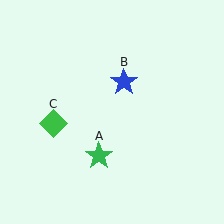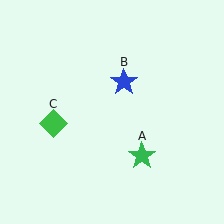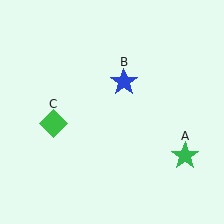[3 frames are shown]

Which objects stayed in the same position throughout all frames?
Blue star (object B) and green diamond (object C) remained stationary.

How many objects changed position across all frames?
1 object changed position: green star (object A).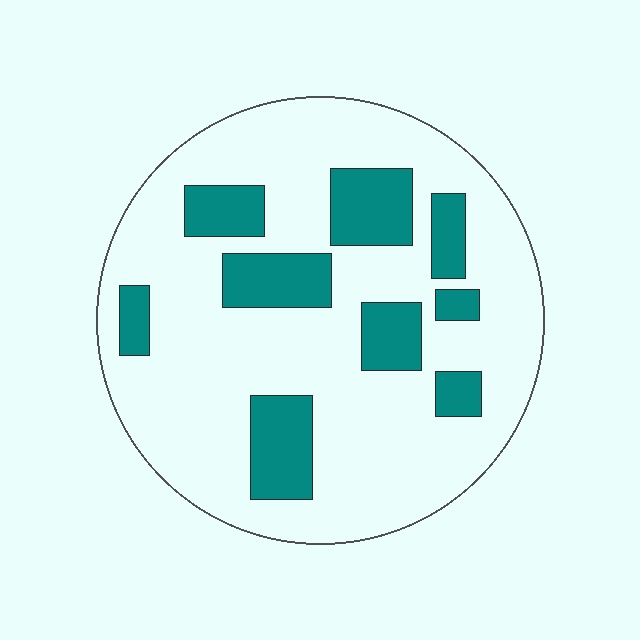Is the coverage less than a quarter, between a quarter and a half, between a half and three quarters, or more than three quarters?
Less than a quarter.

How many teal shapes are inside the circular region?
9.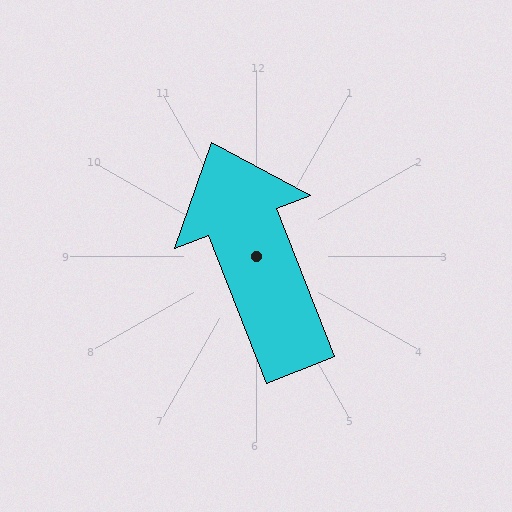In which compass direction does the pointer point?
North.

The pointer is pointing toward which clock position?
Roughly 11 o'clock.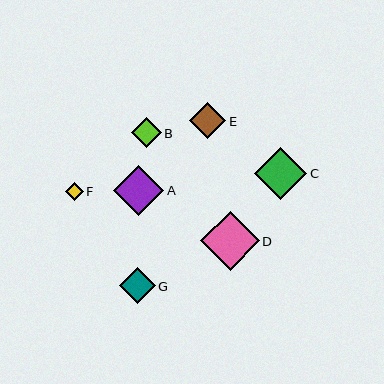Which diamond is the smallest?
Diamond F is the smallest with a size of approximately 17 pixels.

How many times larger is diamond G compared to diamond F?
Diamond G is approximately 2.0 times the size of diamond F.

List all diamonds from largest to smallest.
From largest to smallest: D, C, A, E, G, B, F.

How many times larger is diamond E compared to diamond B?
Diamond E is approximately 1.2 times the size of diamond B.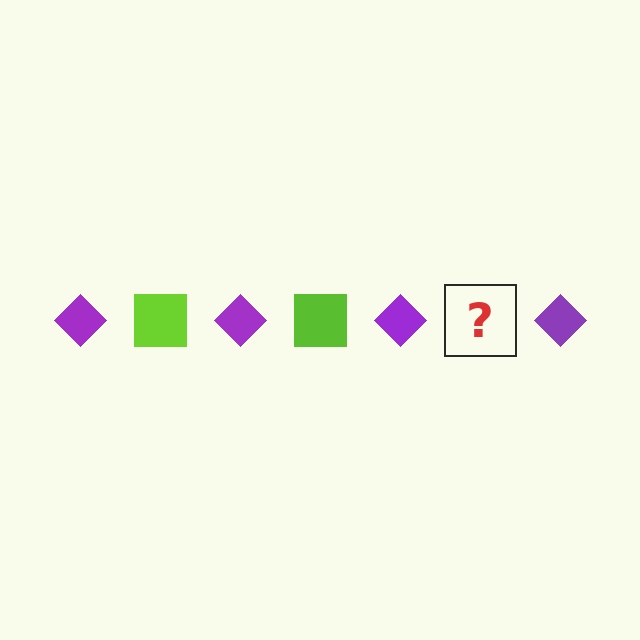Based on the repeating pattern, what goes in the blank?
The blank should be a lime square.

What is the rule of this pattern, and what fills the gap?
The rule is that the pattern alternates between purple diamond and lime square. The gap should be filled with a lime square.